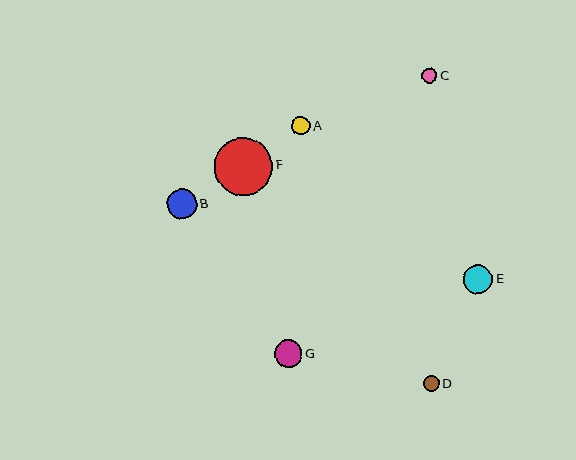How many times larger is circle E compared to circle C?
Circle E is approximately 1.9 times the size of circle C.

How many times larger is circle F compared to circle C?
Circle F is approximately 3.9 times the size of circle C.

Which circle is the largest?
Circle F is the largest with a size of approximately 58 pixels.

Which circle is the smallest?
Circle C is the smallest with a size of approximately 15 pixels.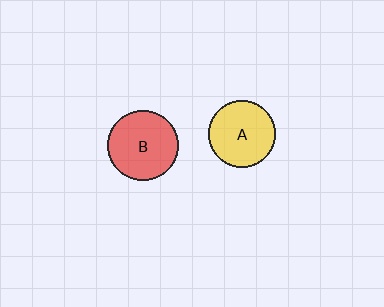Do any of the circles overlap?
No, none of the circles overlap.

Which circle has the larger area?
Circle B (red).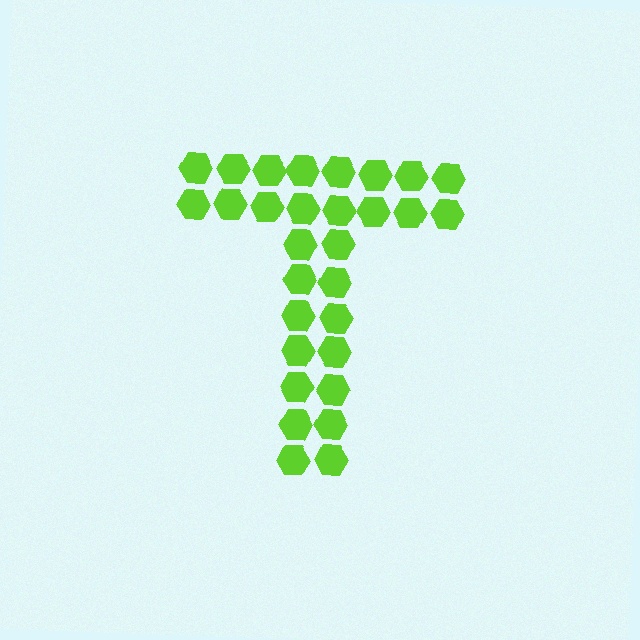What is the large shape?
The large shape is the letter T.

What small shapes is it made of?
It is made of small hexagons.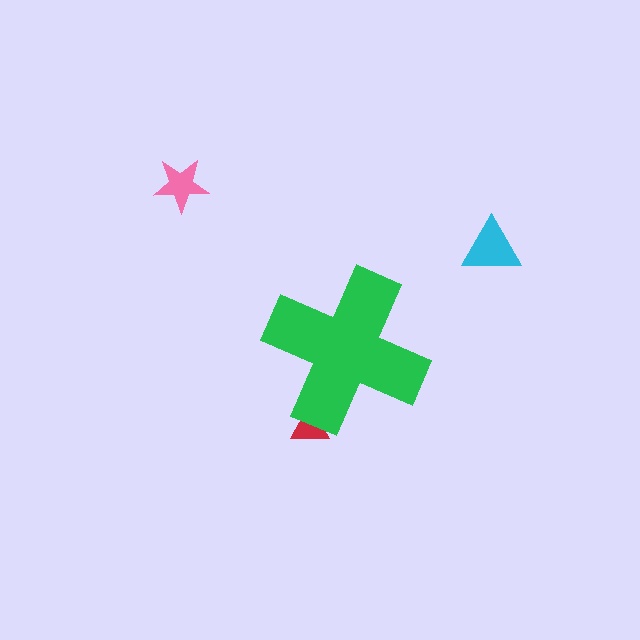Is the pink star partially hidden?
No, the pink star is fully visible.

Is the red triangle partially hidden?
Yes, the red triangle is partially hidden behind the green cross.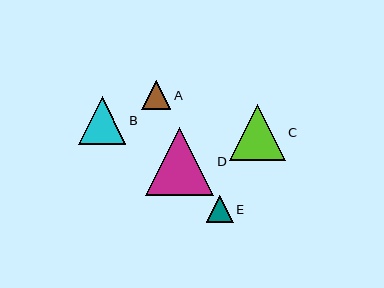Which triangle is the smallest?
Triangle E is the smallest with a size of approximately 26 pixels.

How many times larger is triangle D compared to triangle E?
Triangle D is approximately 2.6 times the size of triangle E.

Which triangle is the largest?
Triangle D is the largest with a size of approximately 68 pixels.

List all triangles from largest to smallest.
From largest to smallest: D, C, B, A, E.